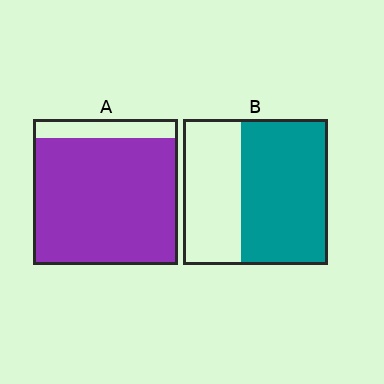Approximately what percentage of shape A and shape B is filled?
A is approximately 85% and B is approximately 60%.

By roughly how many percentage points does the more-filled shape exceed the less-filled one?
By roughly 25 percentage points (A over B).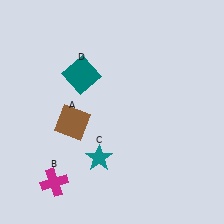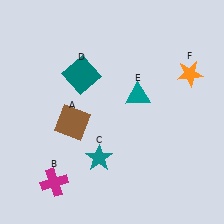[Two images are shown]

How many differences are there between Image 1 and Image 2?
There are 2 differences between the two images.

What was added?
A teal triangle (E), an orange star (F) were added in Image 2.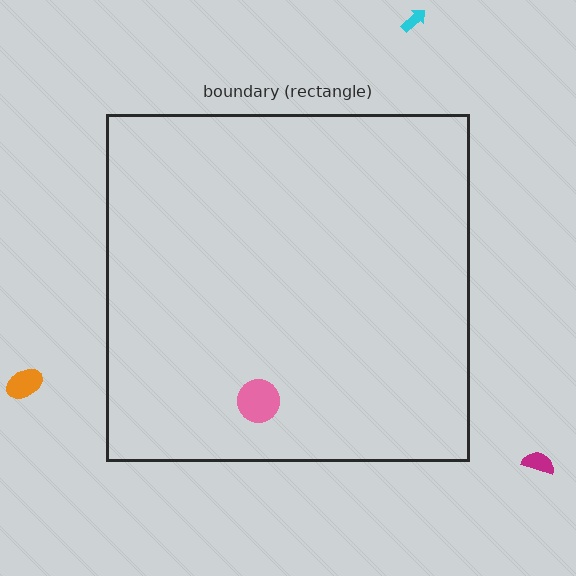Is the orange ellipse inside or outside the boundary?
Outside.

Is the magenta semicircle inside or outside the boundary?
Outside.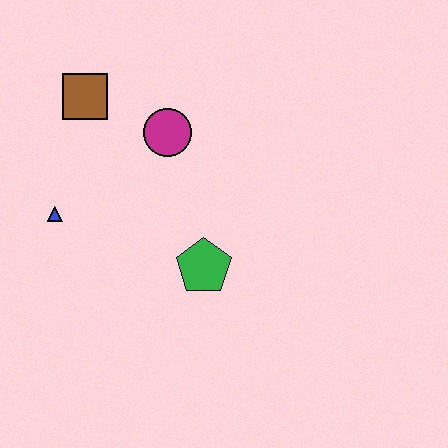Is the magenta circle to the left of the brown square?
No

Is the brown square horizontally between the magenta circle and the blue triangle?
Yes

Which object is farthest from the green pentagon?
The brown square is farthest from the green pentagon.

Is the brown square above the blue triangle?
Yes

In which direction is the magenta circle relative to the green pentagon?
The magenta circle is above the green pentagon.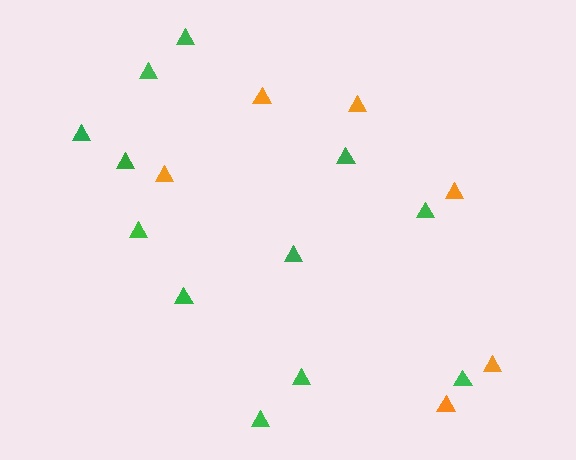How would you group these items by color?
There are 2 groups: one group of orange triangles (6) and one group of green triangles (12).